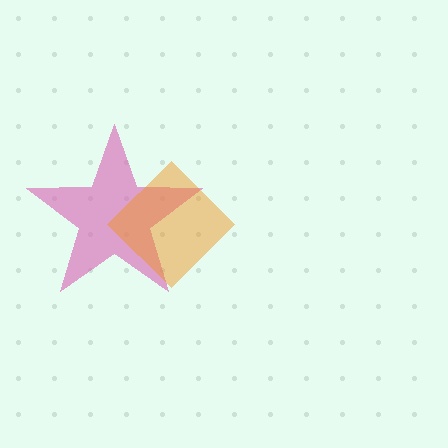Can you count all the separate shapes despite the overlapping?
Yes, there are 2 separate shapes.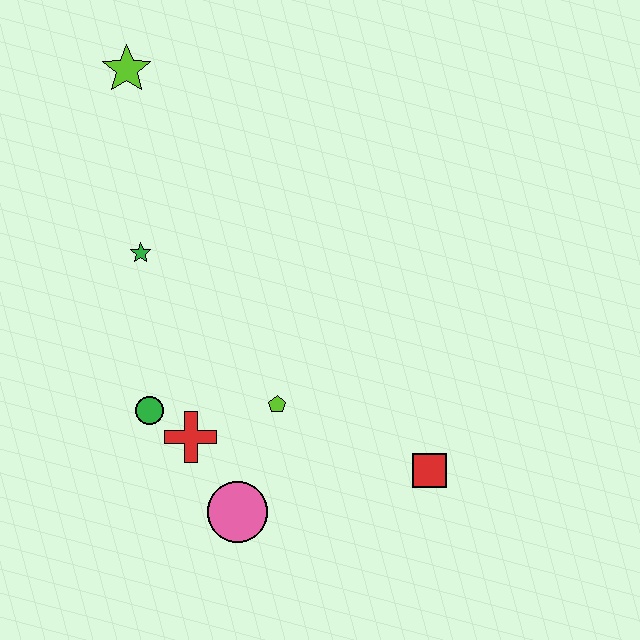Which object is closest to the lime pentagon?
The red cross is closest to the lime pentagon.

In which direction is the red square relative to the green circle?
The red square is to the right of the green circle.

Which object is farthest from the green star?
The red square is farthest from the green star.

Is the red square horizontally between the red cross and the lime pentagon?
No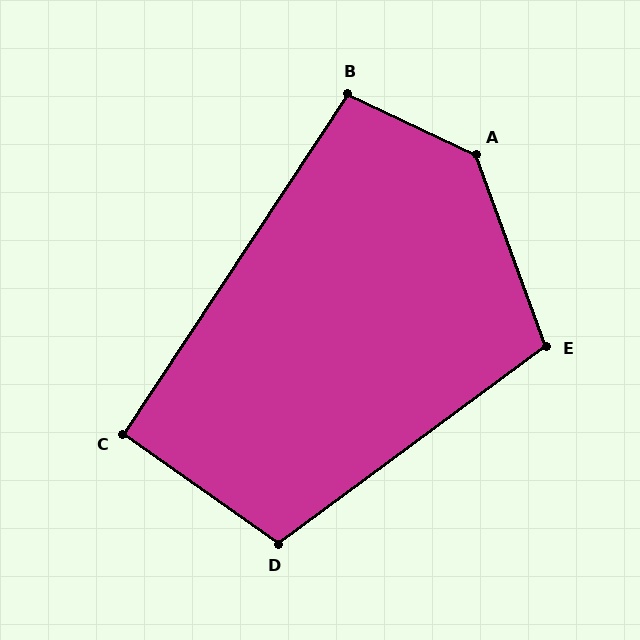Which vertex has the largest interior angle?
A, at approximately 135 degrees.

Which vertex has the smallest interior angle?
C, at approximately 92 degrees.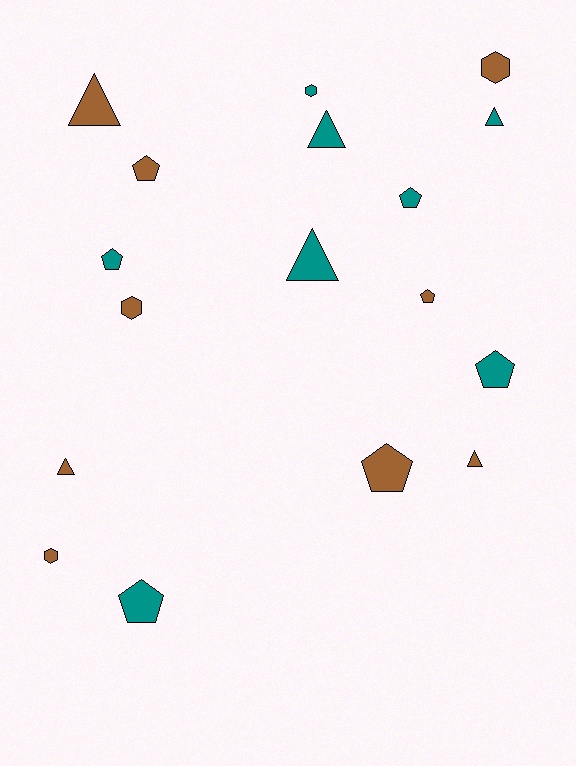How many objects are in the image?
There are 17 objects.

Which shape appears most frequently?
Pentagon, with 7 objects.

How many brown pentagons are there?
There are 3 brown pentagons.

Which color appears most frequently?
Brown, with 9 objects.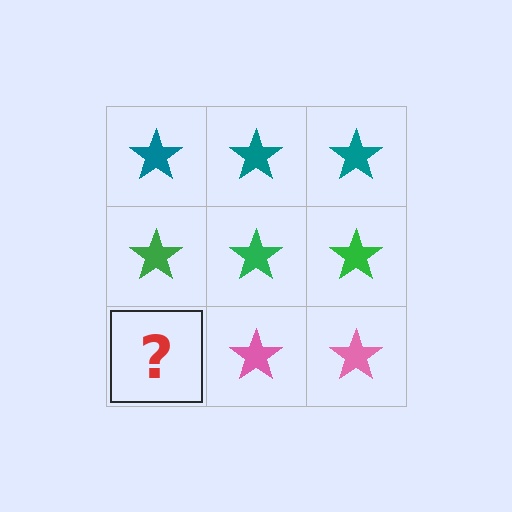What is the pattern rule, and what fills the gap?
The rule is that each row has a consistent color. The gap should be filled with a pink star.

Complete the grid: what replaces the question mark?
The question mark should be replaced with a pink star.